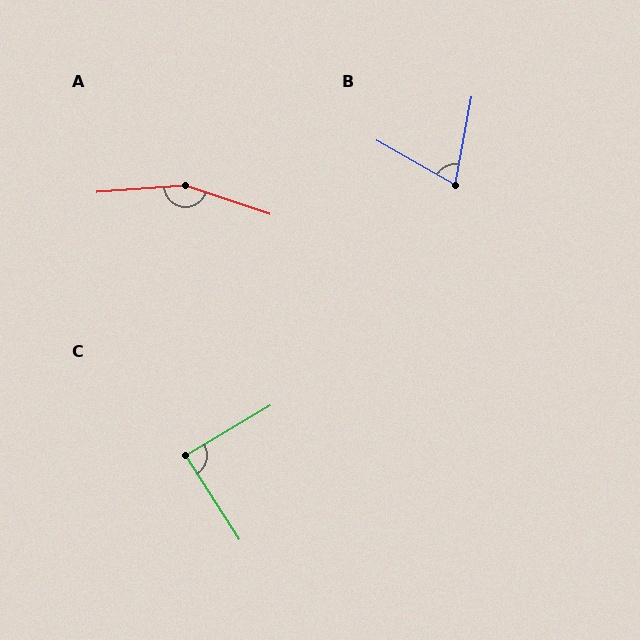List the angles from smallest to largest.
B (71°), C (88°), A (157°).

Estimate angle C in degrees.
Approximately 88 degrees.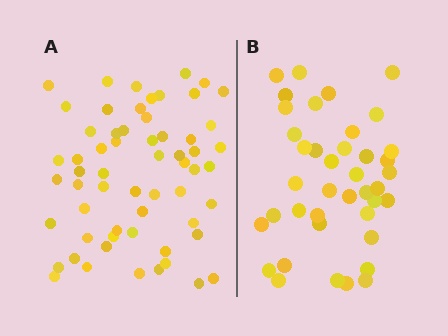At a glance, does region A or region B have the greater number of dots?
Region A (the left region) has more dots.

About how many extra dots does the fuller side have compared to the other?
Region A has approximately 20 more dots than region B.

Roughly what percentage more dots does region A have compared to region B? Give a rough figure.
About 50% more.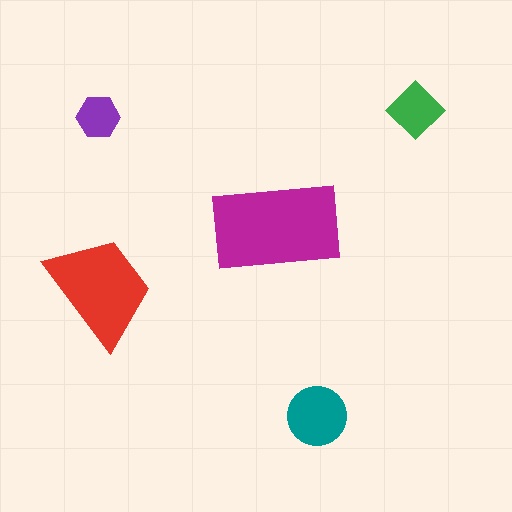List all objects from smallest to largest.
The purple hexagon, the green diamond, the teal circle, the red trapezoid, the magenta rectangle.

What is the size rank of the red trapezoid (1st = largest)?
2nd.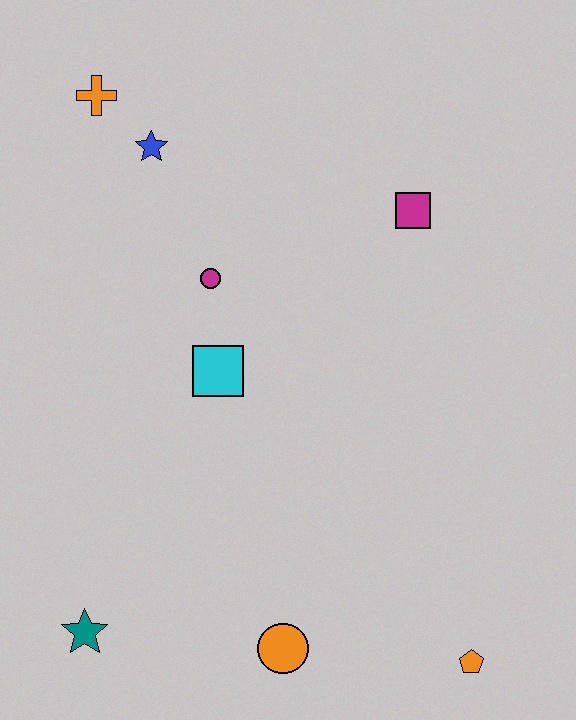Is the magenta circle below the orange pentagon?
No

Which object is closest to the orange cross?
The blue star is closest to the orange cross.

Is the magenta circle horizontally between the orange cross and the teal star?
No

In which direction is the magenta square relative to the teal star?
The magenta square is above the teal star.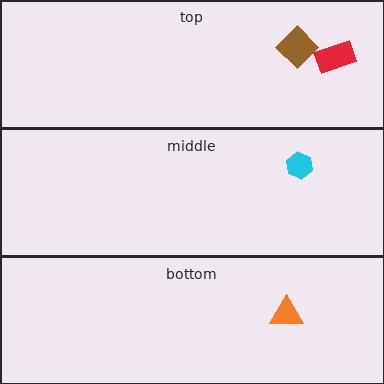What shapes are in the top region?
The brown diamond, the red rectangle.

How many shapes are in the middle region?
1.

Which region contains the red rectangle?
The top region.